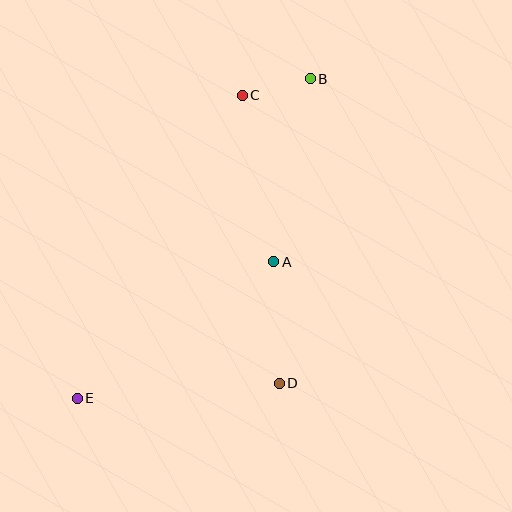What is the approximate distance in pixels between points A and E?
The distance between A and E is approximately 239 pixels.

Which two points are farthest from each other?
Points B and E are farthest from each other.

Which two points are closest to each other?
Points B and C are closest to each other.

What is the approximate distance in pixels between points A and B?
The distance between A and B is approximately 186 pixels.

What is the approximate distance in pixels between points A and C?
The distance between A and C is approximately 169 pixels.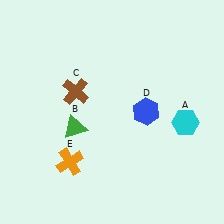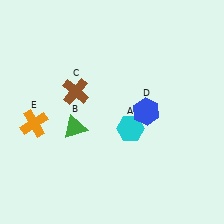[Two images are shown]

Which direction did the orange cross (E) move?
The orange cross (E) moved up.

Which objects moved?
The objects that moved are: the cyan hexagon (A), the orange cross (E).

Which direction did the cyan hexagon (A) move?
The cyan hexagon (A) moved left.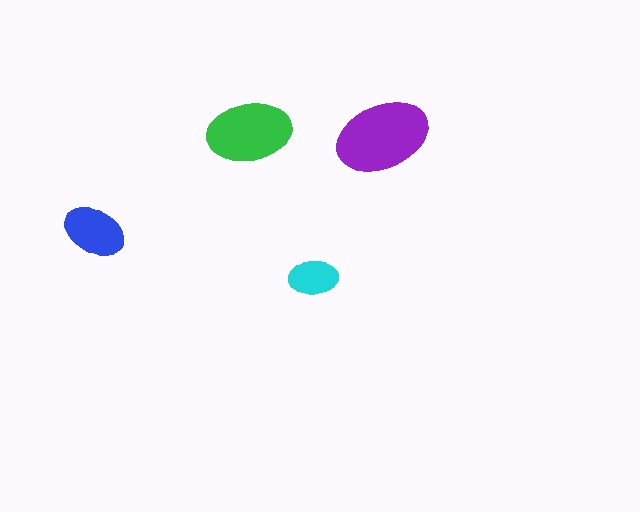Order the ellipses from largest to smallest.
the purple one, the green one, the blue one, the cyan one.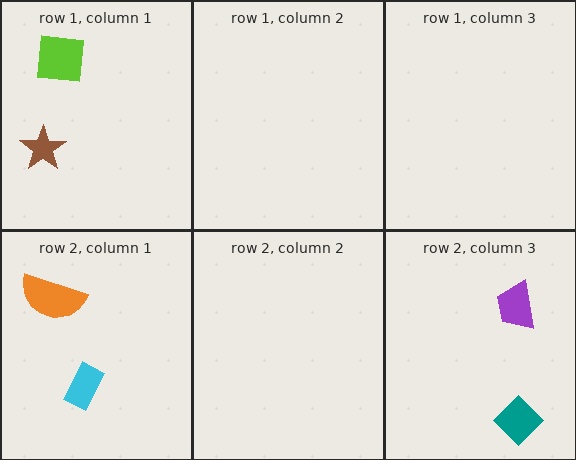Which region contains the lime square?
The row 1, column 1 region.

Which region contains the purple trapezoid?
The row 2, column 3 region.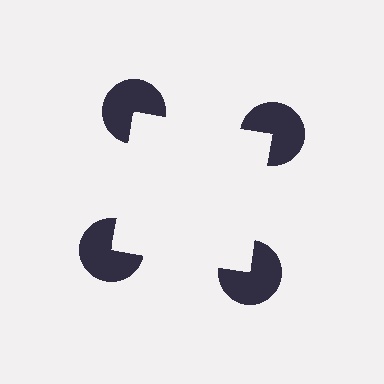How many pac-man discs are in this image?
There are 4 — one at each vertex of the illusory square.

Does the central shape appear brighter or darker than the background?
It typically appears slightly brighter than the background, even though no actual brightness change is drawn.